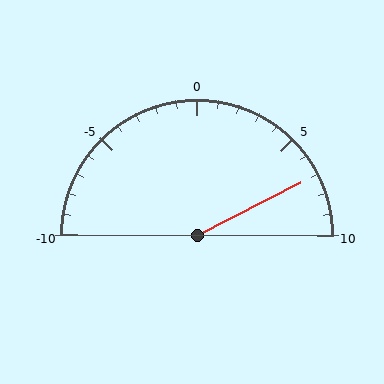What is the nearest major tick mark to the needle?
The nearest major tick mark is 5.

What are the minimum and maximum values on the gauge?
The gauge ranges from -10 to 10.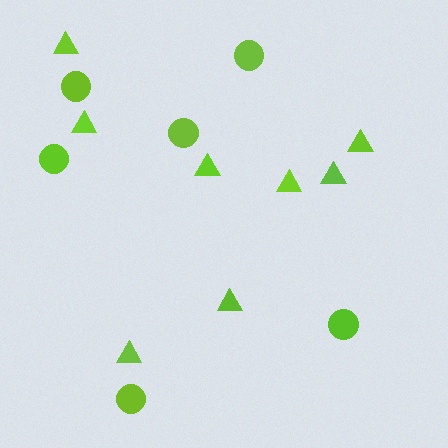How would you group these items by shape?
There are 2 groups: one group of circles (6) and one group of triangles (8).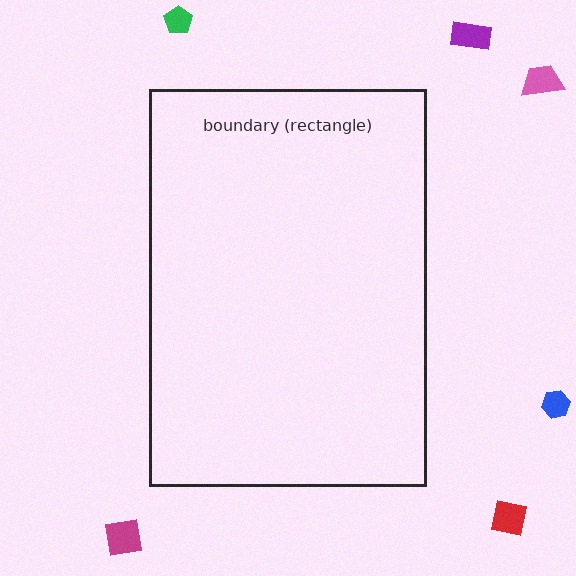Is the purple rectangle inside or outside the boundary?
Outside.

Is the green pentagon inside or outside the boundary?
Outside.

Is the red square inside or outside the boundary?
Outside.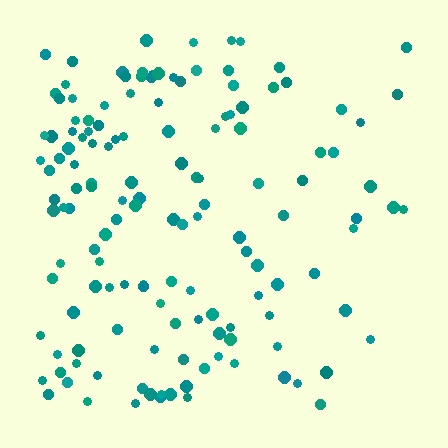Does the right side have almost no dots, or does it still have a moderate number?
Still a moderate number, just noticeably fewer than the left.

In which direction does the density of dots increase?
From right to left, with the left side densest.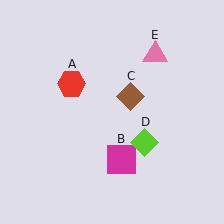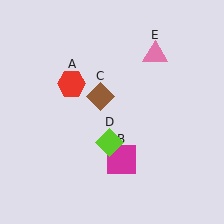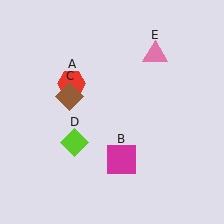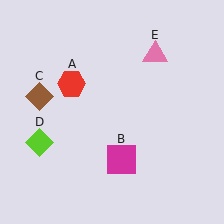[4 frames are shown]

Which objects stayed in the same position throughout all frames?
Red hexagon (object A) and magenta square (object B) and pink triangle (object E) remained stationary.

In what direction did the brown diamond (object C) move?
The brown diamond (object C) moved left.